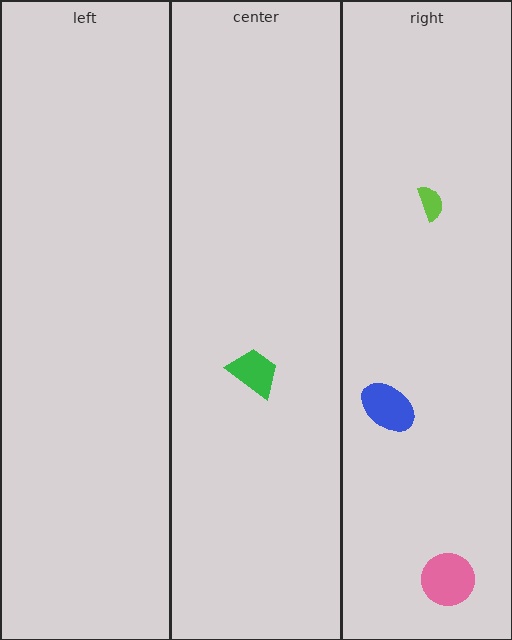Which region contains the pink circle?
The right region.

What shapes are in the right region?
The blue ellipse, the pink circle, the lime semicircle.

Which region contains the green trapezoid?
The center region.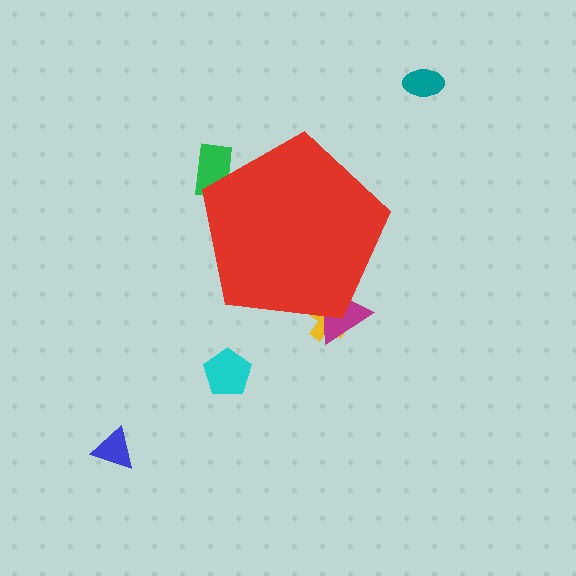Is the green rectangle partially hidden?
Yes, the green rectangle is partially hidden behind the red pentagon.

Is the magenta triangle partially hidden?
Yes, the magenta triangle is partially hidden behind the red pentagon.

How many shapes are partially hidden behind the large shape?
3 shapes are partially hidden.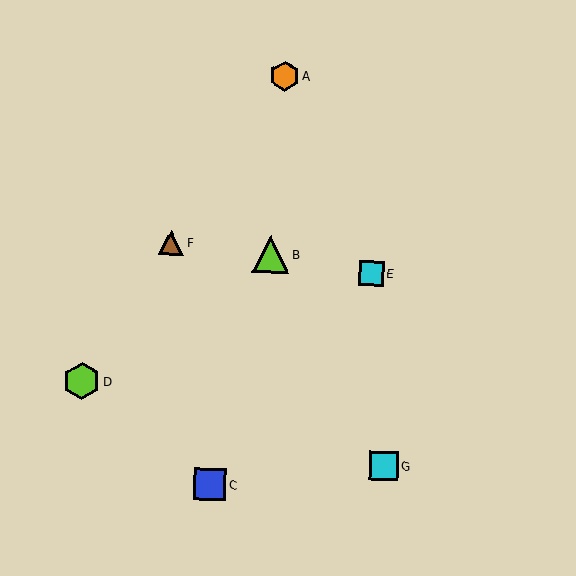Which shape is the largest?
The lime triangle (labeled B) is the largest.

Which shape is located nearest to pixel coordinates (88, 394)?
The lime hexagon (labeled D) at (82, 381) is nearest to that location.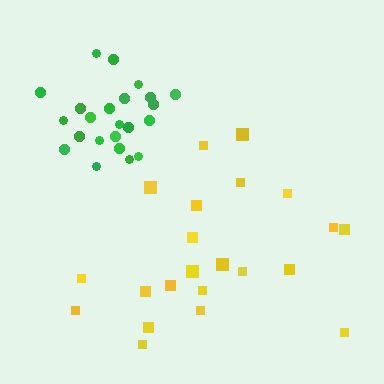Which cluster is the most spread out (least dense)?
Yellow.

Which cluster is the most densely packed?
Green.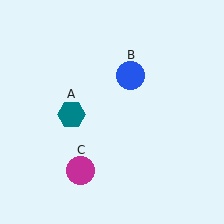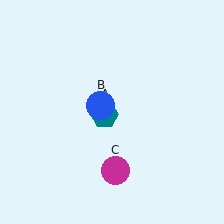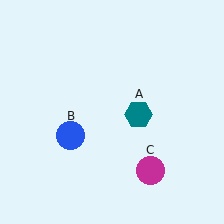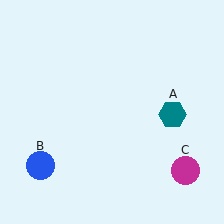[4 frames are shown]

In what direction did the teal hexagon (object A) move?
The teal hexagon (object A) moved right.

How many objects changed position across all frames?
3 objects changed position: teal hexagon (object A), blue circle (object B), magenta circle (object C).